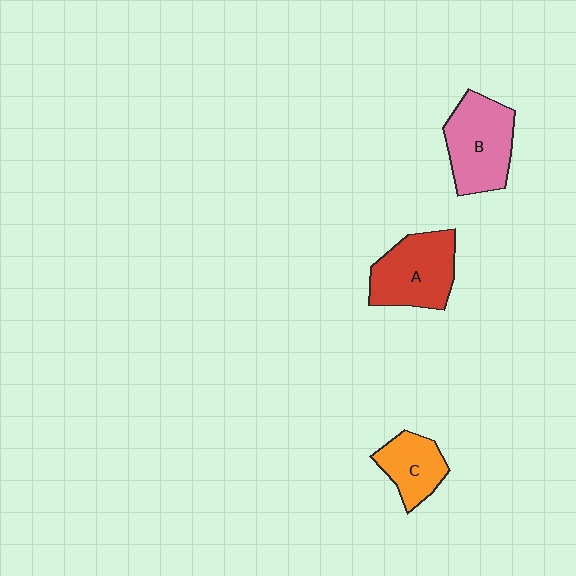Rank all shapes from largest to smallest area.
From largest to smallest: B (pink), A (red), C (orange).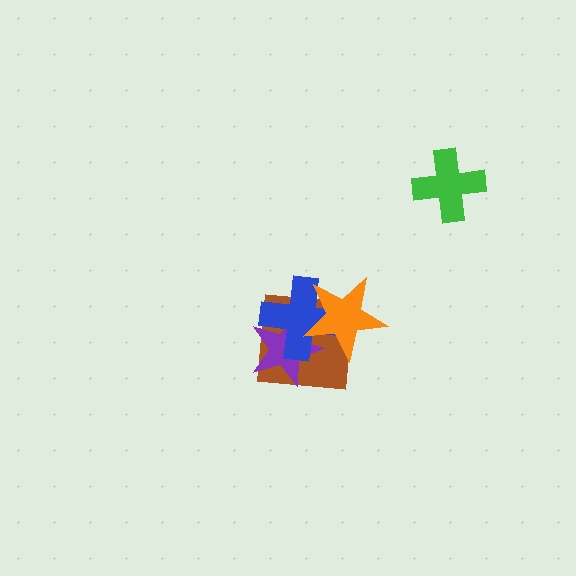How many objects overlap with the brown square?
3 objects overlap with the brown square.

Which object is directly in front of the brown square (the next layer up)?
The purple star is directly in front of the brown square.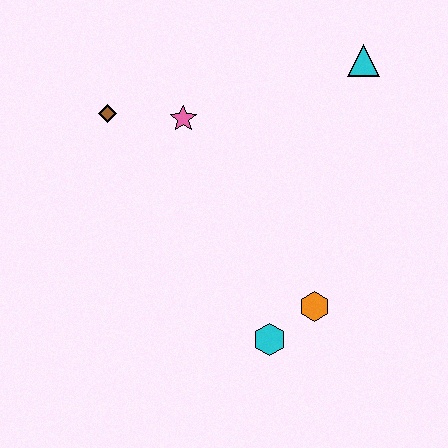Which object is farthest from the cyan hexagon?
The cyan triangle is farthest from the cyan hexagon.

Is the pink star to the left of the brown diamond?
No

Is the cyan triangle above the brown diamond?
Yes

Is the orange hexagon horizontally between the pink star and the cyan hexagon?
No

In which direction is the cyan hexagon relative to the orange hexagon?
The cyan hexagon is to the left of the orange hexagon.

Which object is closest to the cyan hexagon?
The orange hexagon is closest to the cyan hexagon.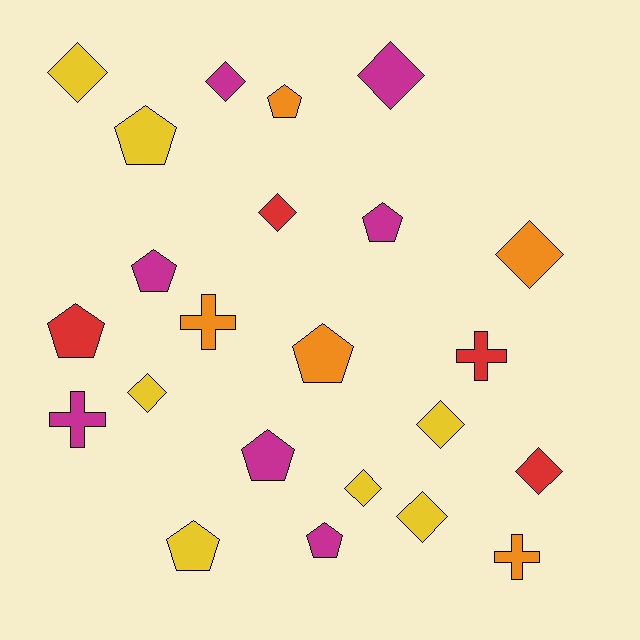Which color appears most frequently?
Yellow, with 7 objects.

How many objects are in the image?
There are 23 objects.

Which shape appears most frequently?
Diamond, with 10 objects.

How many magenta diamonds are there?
There are 2 magenta diamonds.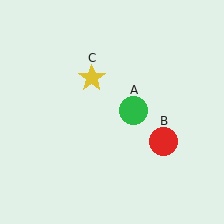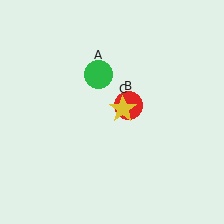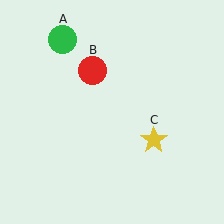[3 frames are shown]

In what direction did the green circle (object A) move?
The green circle (object A) moved up and to the left.